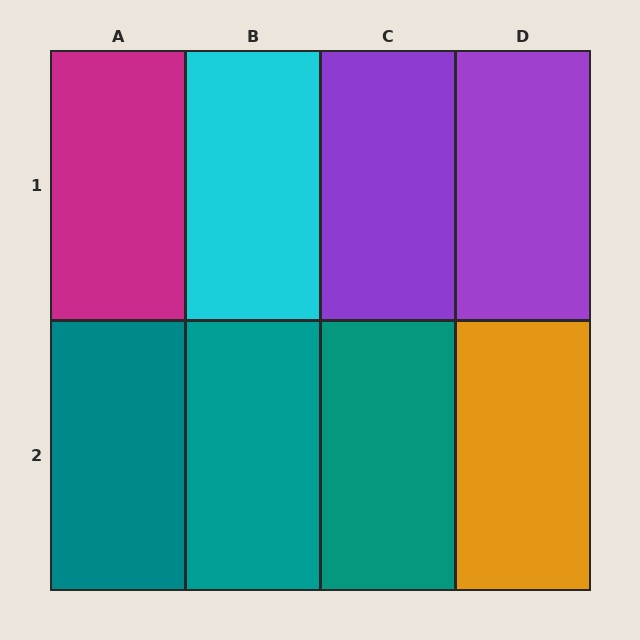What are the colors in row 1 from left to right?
Magenta, cyan, purple, purple.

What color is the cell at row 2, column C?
Teal.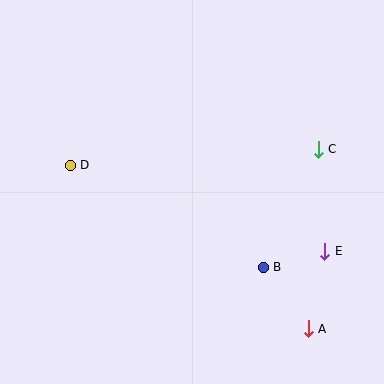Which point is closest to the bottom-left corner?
Point D is closest to the bottom-left corner.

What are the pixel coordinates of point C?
Point C is at (318, 149).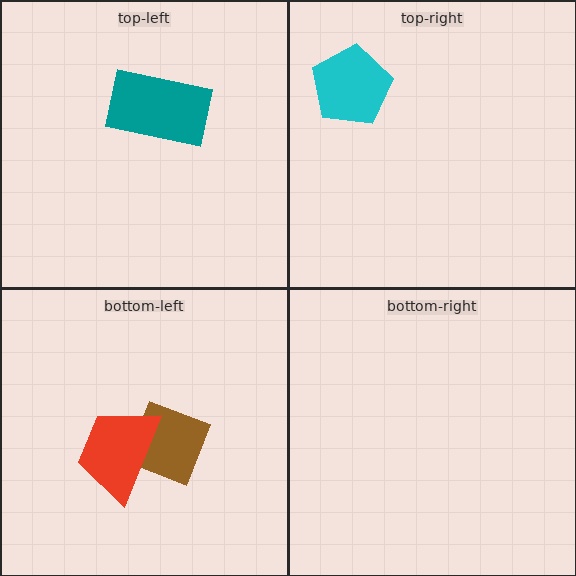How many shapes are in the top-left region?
1.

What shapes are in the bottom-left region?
The brown square, the red trapezoid.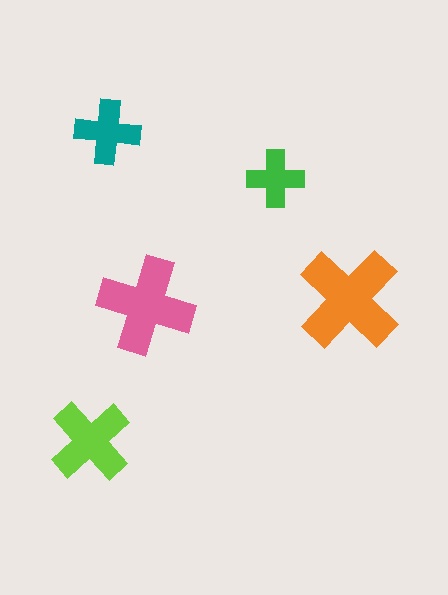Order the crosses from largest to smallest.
the orange one, the pink one, the lime one, the teal one, the green one.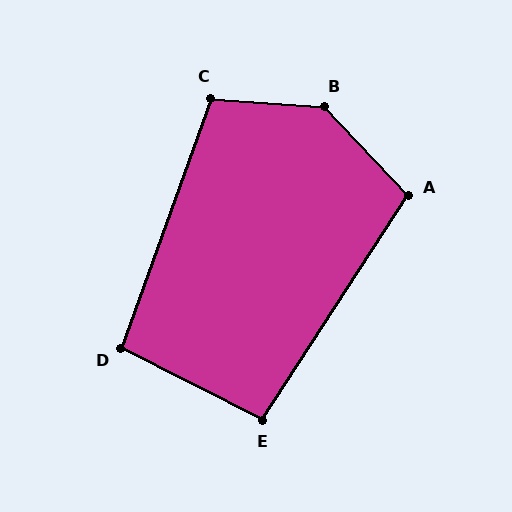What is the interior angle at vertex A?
Approximately 103 degrees (obtuse).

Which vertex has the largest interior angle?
B, at approximately 138 degrees.